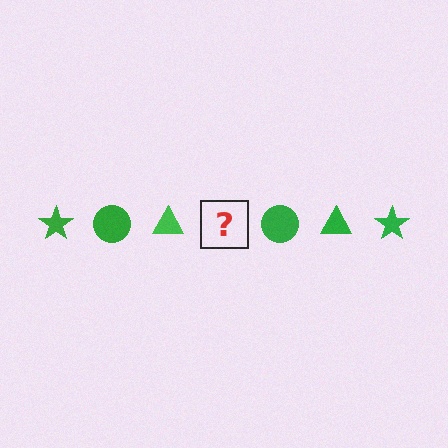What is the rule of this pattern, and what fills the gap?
The rule is that the pattern cycles through star, circle, triangle shapes in green. The gap should be filled with a green star.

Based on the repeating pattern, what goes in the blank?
The blank should be a green star.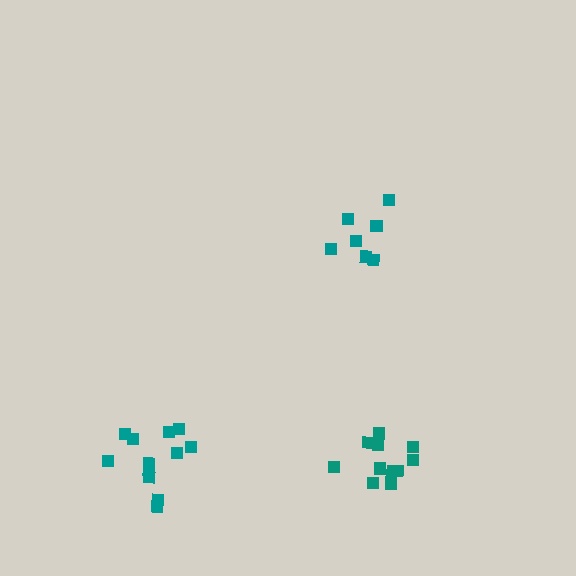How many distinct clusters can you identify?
There are 3 distinct clusters.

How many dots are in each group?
Group 1: 7 dots, Group 2: 12 dots, Group 3: 13 dots (32 total).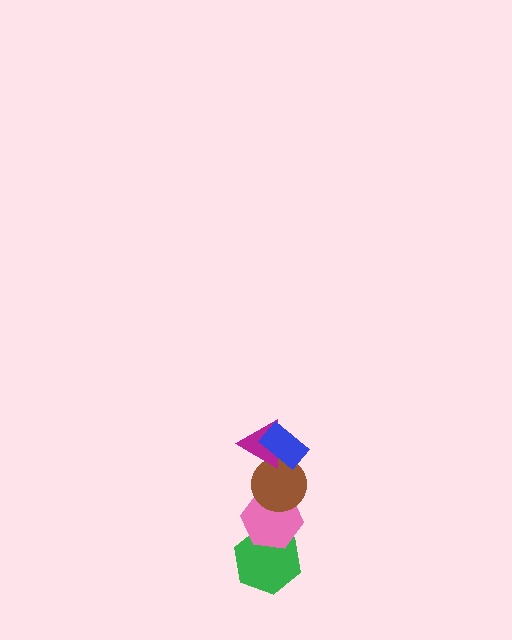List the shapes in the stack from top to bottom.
From top to bottom: the blue rectangle, the magenta triangle, the brown circle, the pink hexagon, the green hexagon.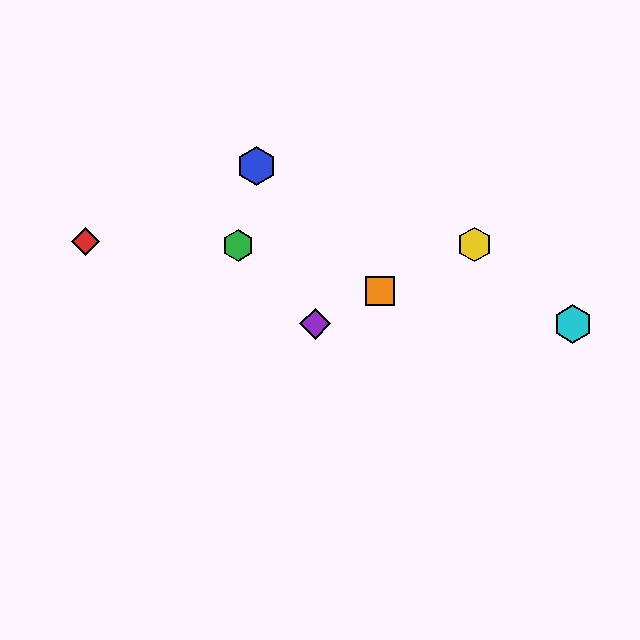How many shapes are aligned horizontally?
2 shapes (the purple diamond, the cyan hexagon) are aligned horizontally.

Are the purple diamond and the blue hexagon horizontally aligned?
No, the purple diamond is at y≈324 and the blue hexagon is at y≈166.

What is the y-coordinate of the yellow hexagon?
The yellow hexagon is at y≈245.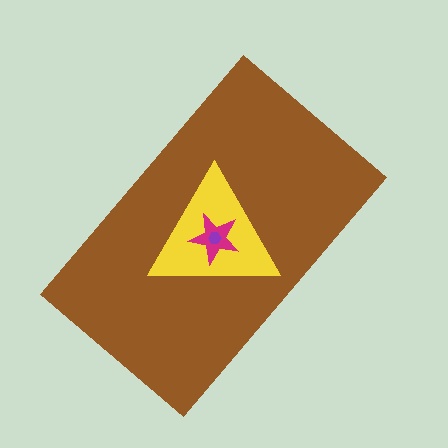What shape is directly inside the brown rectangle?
The yellow triangle.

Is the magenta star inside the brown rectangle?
Yes.